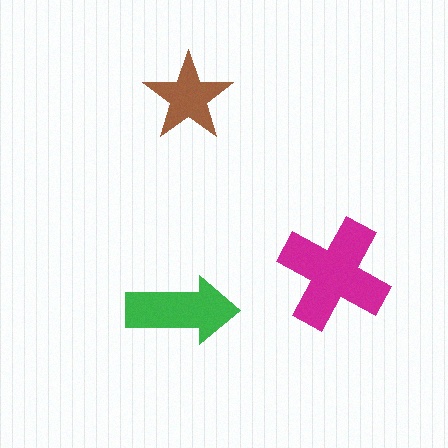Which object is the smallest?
The brown star.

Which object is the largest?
The magenta cross.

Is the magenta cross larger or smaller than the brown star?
Larger.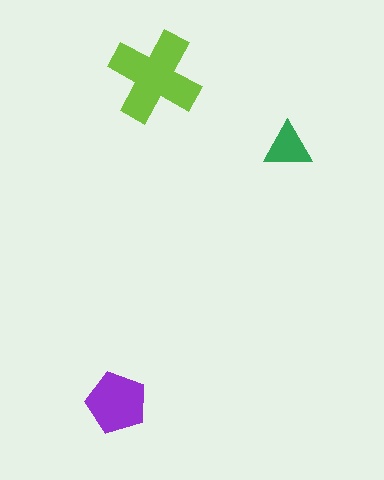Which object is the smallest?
The green triangle.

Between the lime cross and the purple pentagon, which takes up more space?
The lime cross.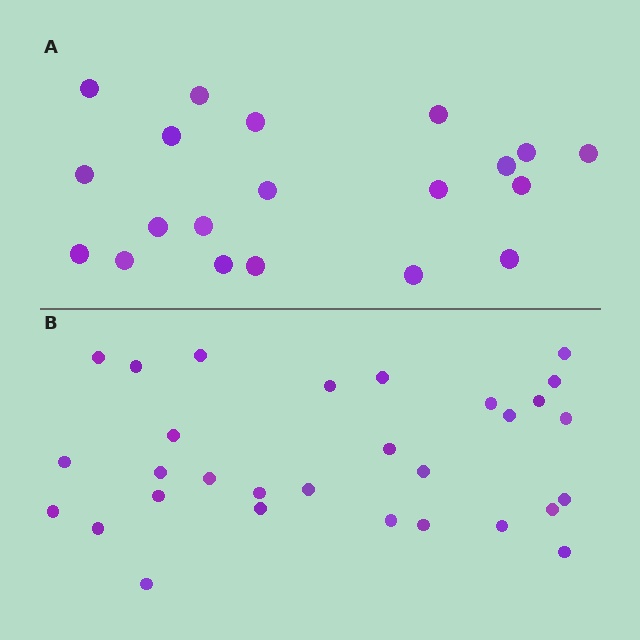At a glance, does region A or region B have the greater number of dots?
Region B (the bottom region) has more dots.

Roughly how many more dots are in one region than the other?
Region B has roughly 10 or so more dots than region A.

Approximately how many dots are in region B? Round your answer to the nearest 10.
About 30 dots.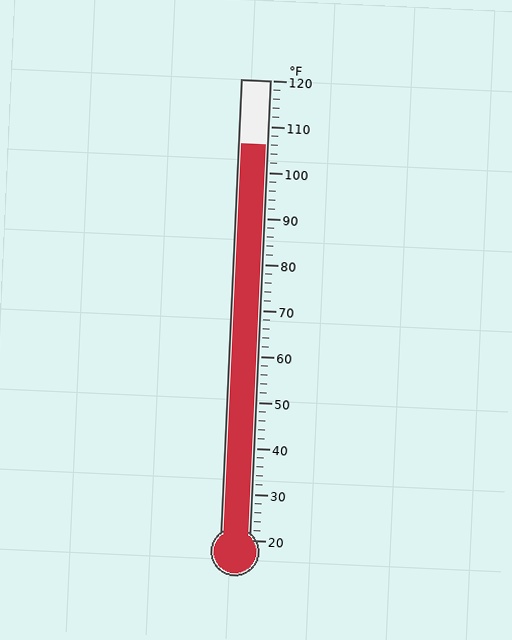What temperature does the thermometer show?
The thermometer shows approximately 106°F.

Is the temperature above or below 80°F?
The temperature is above 80°F.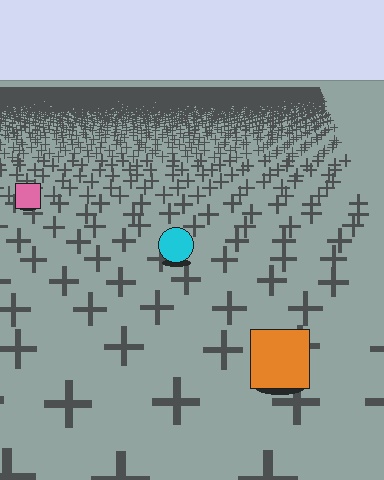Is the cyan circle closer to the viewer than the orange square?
No. The orange square is closer — you can tell from the texture gradient: the ground texture is coarser near it.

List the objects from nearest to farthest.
From nearest to farthest: the orange square, the cyan circle, the pink square.